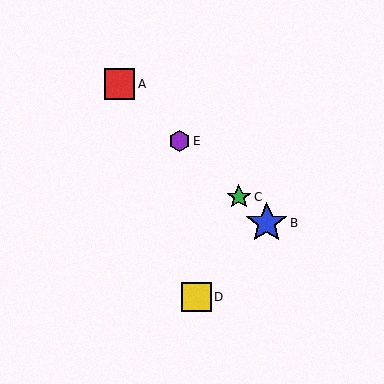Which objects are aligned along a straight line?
Objects A, B, C, E are aligned along a straight line.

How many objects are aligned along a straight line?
4 objects (A, B, C, E) are aligned along a straight line.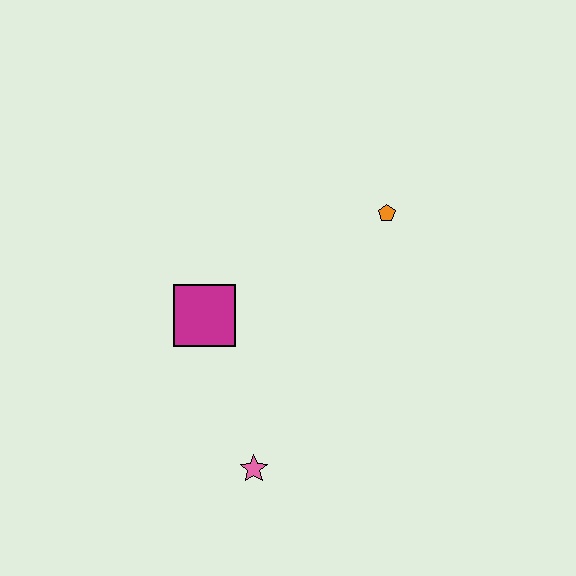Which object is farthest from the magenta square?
The orange pentagon is farthest from the magenta square.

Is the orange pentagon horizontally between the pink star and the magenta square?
No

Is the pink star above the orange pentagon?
No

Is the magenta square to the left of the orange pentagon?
Yes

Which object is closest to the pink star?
The magenta square is closest to the pink star.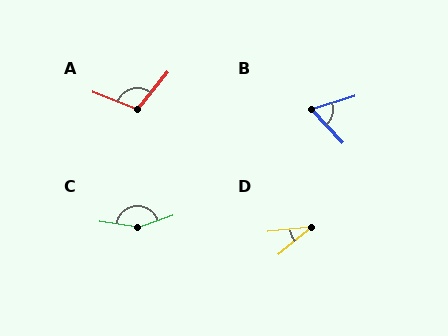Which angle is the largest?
C, at approximately 152 degrees.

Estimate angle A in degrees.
Approximately 107 degrees.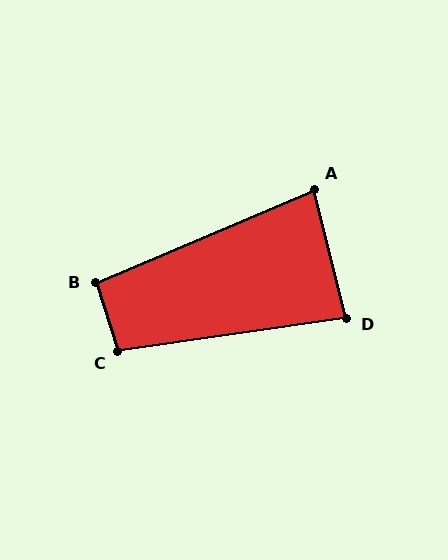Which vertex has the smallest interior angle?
A, at approximately 81 degrees.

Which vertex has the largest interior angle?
C, at approximately 99 degrees.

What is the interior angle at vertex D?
Approximately 85 degrees (acute).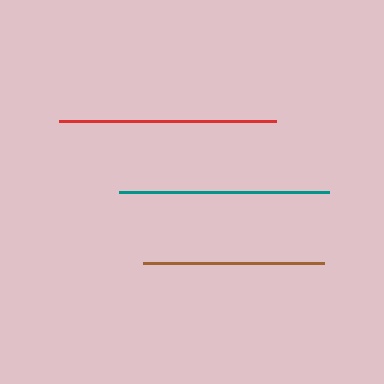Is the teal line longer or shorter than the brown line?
The teal line is longer than the brown line.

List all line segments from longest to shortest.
From longest to shortest: red, teal, brown.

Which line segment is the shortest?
The brown line is the shortest at approximately 181 pixels.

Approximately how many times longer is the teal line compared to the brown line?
The teal line is approximately 1.2 times the length of the brown line.